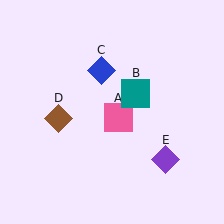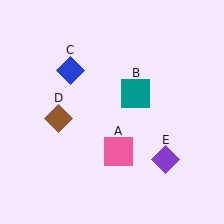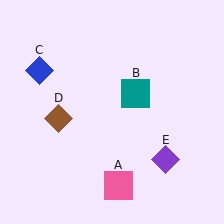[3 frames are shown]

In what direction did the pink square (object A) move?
The pink square (object A) moved down.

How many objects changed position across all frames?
2 objects changed position: pink square (object A), blue diamond (object C).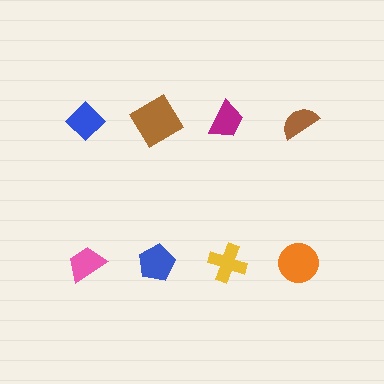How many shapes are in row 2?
4 shapes.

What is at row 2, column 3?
A yellow cross.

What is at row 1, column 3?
A magenta trapezoid.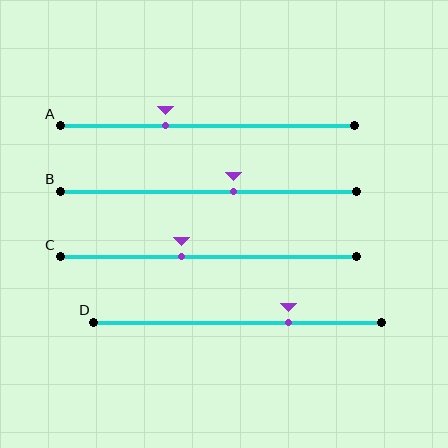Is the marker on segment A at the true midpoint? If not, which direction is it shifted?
No, the marker on segment A is shifted to the left by about 14% of the segment length.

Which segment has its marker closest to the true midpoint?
Segment B has its marker closest to the true midpoint.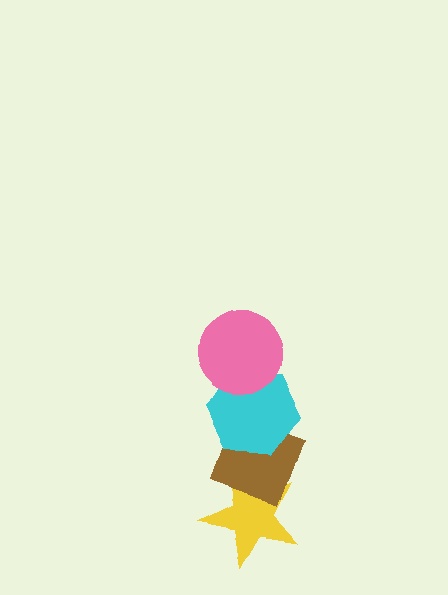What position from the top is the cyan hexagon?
The cyan hexagon is 2nd from the top.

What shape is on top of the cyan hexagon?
The pink circle is on top of the cyan hexagon.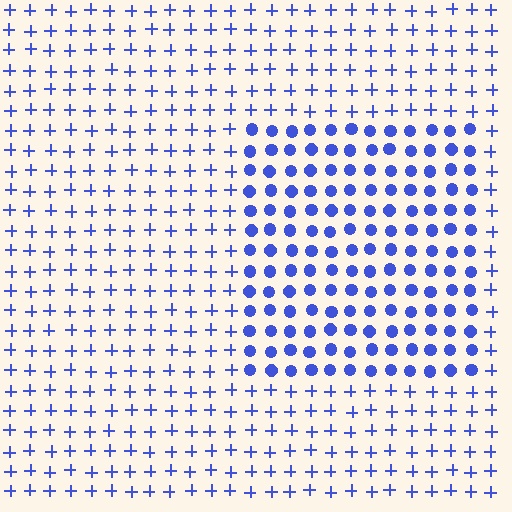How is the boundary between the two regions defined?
The boundary is defined by a change in element shape: circles inside vs. plus signs outside. All elements share the same color and spacing.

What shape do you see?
I see a rectangle.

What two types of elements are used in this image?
The image uses circles inside the rectangle region and plus signs outside it.